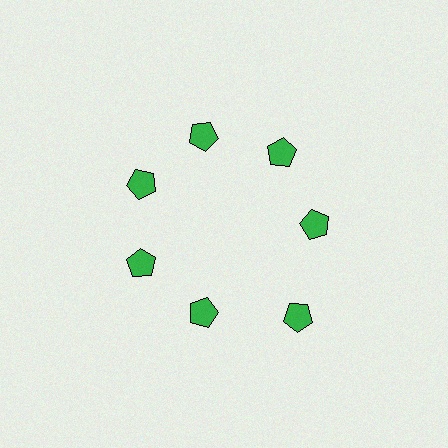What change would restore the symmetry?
The symmetry would be restored by moving it inward, back onto the ring so that all 7 pentagons sit at equal angles and equal distance from the center.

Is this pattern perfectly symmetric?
No. The 7 green pentagons are arranged in a ring, but one element near the 5 o'clock position is pushed outward from the center, breaking the 7-fold rotational symmetry.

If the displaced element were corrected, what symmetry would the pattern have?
It would have 7-fold rotational symmetry — the pattern would map onto itself every 51 degrees.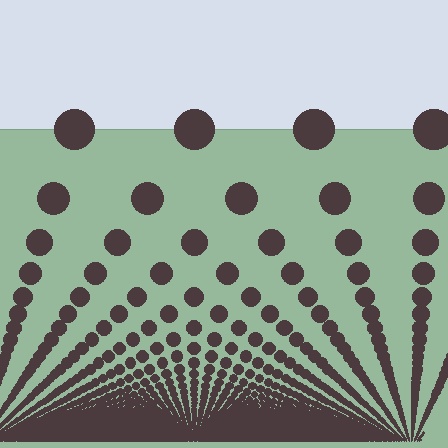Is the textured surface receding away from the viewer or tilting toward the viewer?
The surface appears to tilt toward the viewer. Texture elements get larger and sparser toward the top.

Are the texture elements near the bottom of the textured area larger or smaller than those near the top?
Smaller. The gradient is inverted — elements near the bottom are smaller and denser.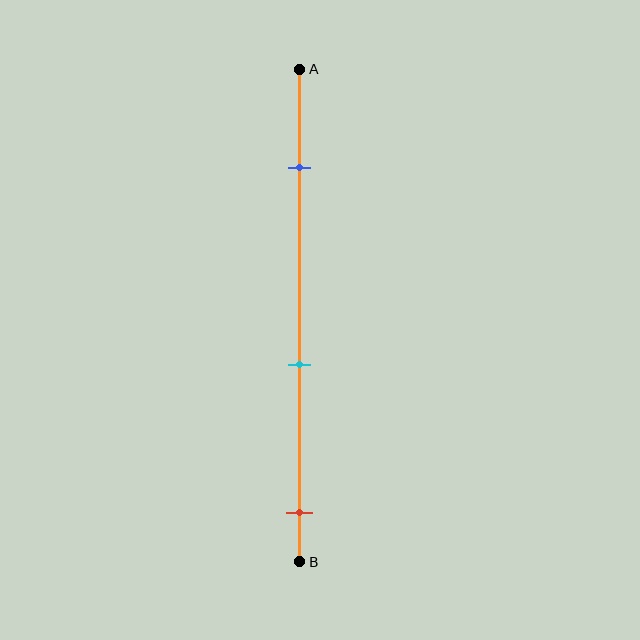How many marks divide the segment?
There are 3 marks dividing the segment.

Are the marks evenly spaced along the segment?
Yes, the marks are approximately evenly spaced.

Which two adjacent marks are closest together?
The cyan and red marks are the closest adjacent pair.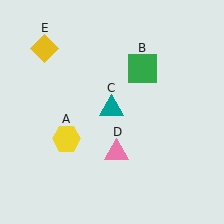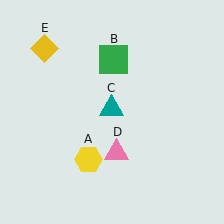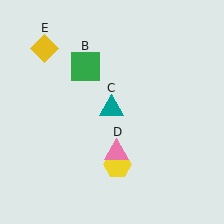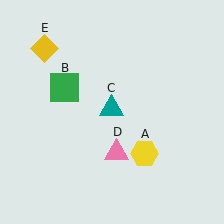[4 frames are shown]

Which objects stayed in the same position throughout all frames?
Teal triangle (object C) and pink triangle (object D) and yellow diamond (object E) remained stationary.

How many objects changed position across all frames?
2 objects changed position: yellow hexagon (object A), green square (object B).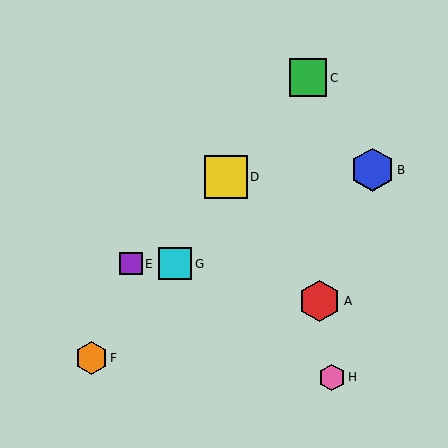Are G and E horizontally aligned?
Yes, both are at y≈264.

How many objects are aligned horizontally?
2 objects (E, G) are aligned horizontally.